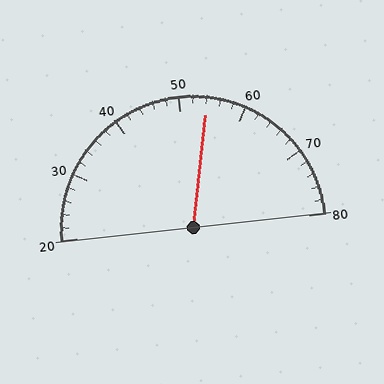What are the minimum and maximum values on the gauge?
The gauge ranges from 20 to 80.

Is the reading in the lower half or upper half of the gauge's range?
The reading is in the upper half of the range (20 to 80).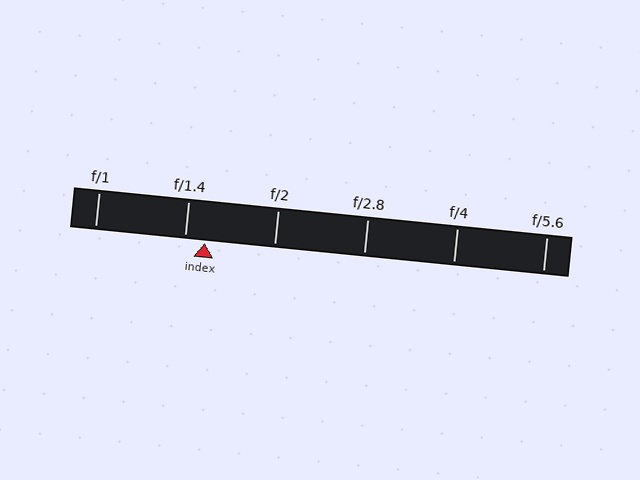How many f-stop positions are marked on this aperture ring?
There are 6 f-stop positions marked.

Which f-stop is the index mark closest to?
The index mark is closest to f/1.4.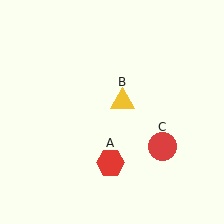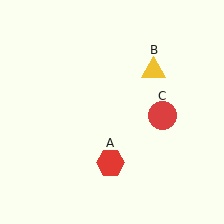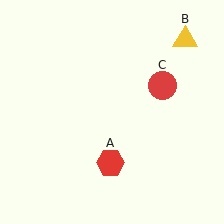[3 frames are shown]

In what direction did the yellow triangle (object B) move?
The yellow triangle (object B) moved up and to the right.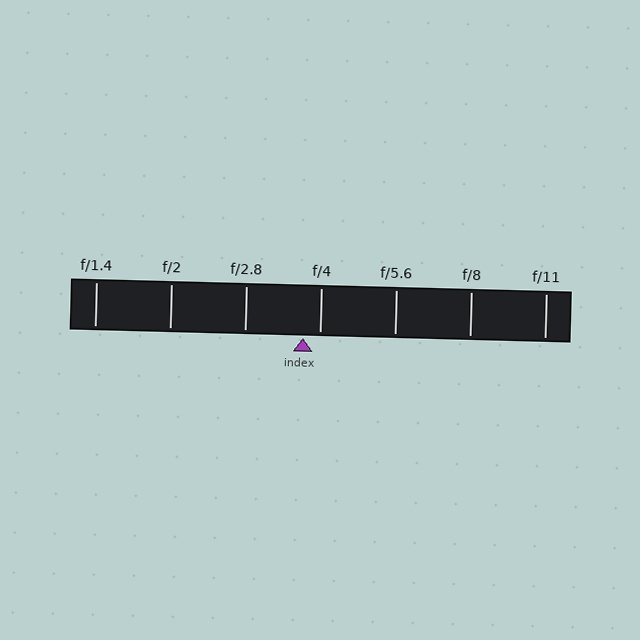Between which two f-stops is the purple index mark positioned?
The index mark is between f/2.8 and f/4.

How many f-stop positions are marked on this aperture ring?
There are 7 f-stop positions marked.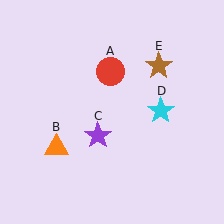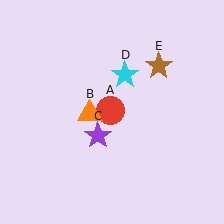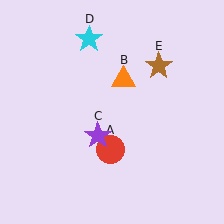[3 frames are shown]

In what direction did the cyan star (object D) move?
The cyan star (object D) moved up and to the left.